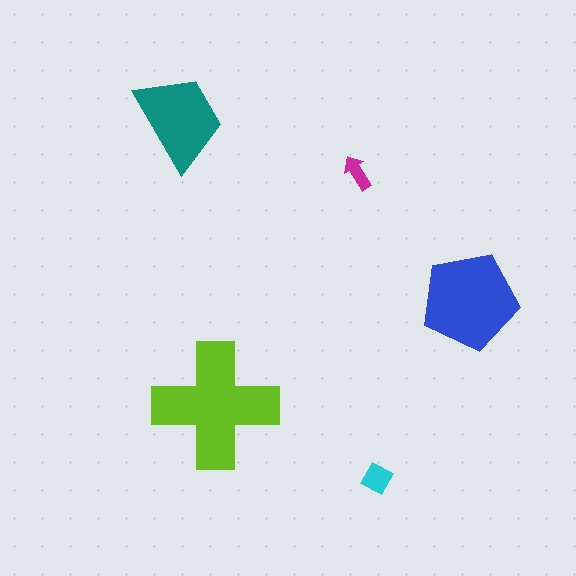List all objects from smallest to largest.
The magenta arrow, the cyan diamond, the teal trapezoid, the blue pentagon, the lime cross.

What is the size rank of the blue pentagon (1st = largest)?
2nd.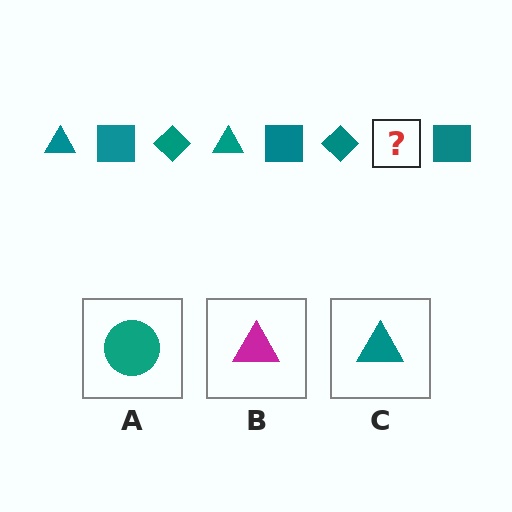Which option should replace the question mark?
Option C.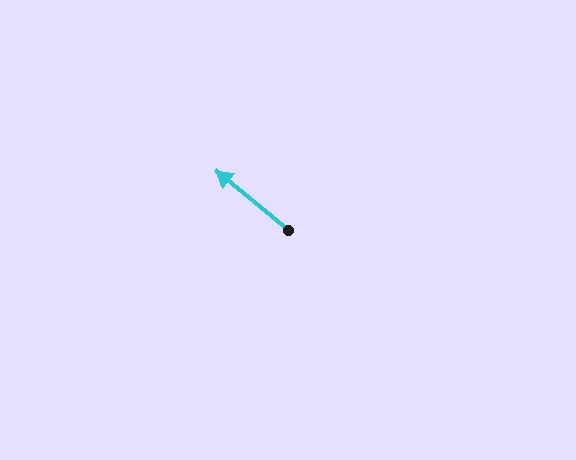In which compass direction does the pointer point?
Northwest.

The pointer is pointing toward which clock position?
Roughly 10 o'clock.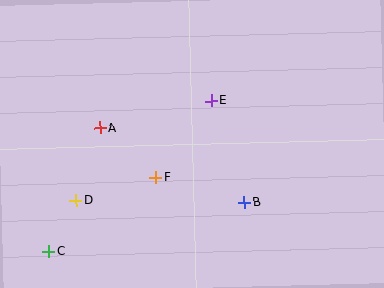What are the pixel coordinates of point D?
Point D is at (76, 200).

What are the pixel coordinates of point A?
Point A is at (100, 128).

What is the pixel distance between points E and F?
The distance between E and F is 94 pixels.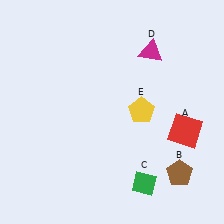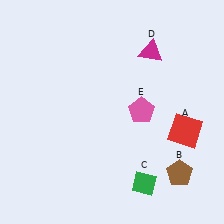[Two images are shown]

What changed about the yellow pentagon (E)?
In Image 1, E is yellow. In Image 2, it changed to pink.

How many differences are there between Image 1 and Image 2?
There is 1 difference between the two images.